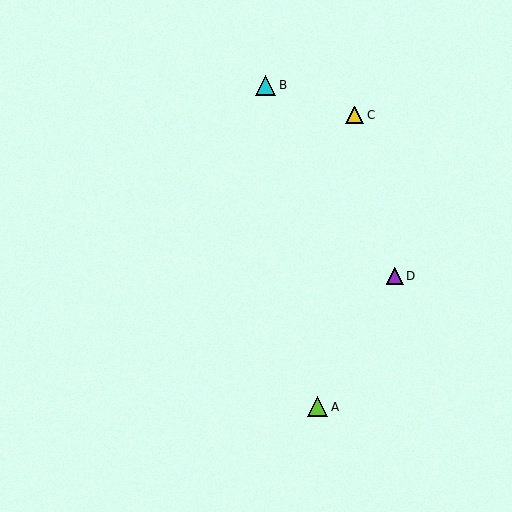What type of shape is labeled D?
Shape D is a purple triangle.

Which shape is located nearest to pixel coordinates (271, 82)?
The cyan triangle (labeled B) at (266, 85) is nearest to that location.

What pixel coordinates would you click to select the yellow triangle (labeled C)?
Click at (355, 115) to select the yellow triangle C.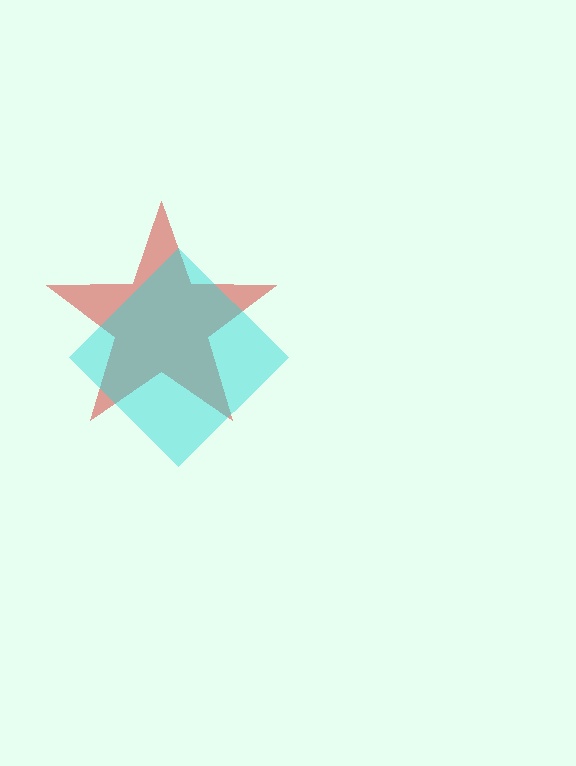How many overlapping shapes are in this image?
There are 2 overlapping shapes in the image.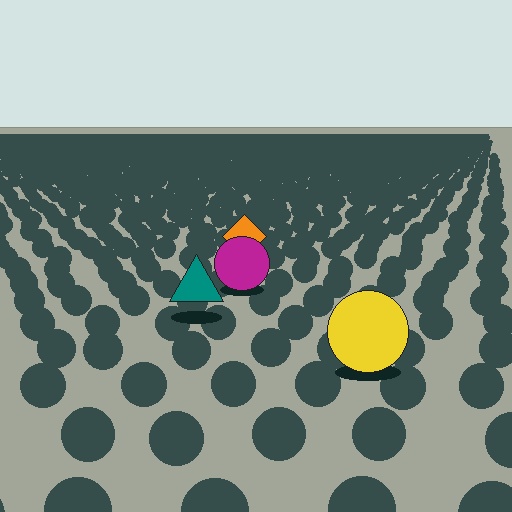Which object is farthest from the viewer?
The orange diamond is farthest from the viewer. It appears smaller and the ground texture around it is denser.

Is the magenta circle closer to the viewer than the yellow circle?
No. The yellow circle is closer — you can tell from the texture gradient: the ground texture is coarser near it.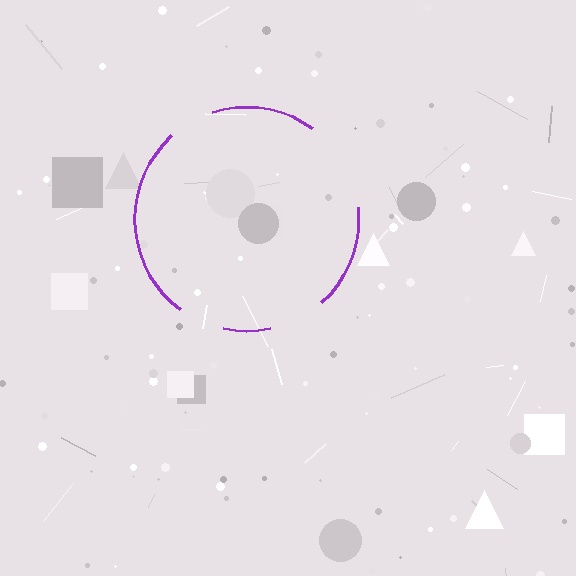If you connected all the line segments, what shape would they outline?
They would outline a circle.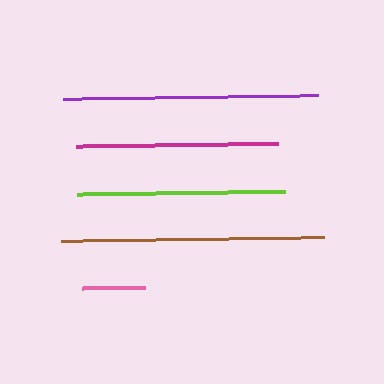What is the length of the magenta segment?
The magenta segment is approximately 202 pixels long.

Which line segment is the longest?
The brown line is the longest at approximately 263 pixels.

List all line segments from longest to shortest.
From longest to shortest: brown, purple, lime, magenta, pink.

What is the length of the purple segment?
The purple segment is approximately 255 pixels long.